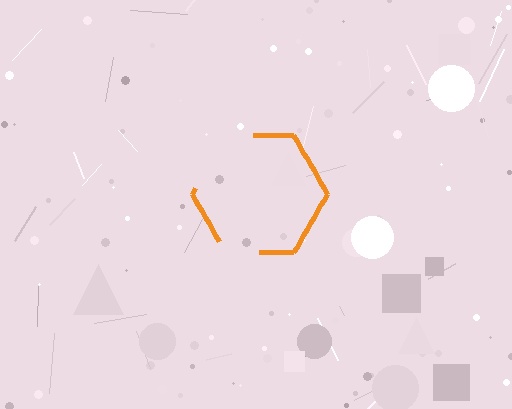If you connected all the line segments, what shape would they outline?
They would outline a hexagon.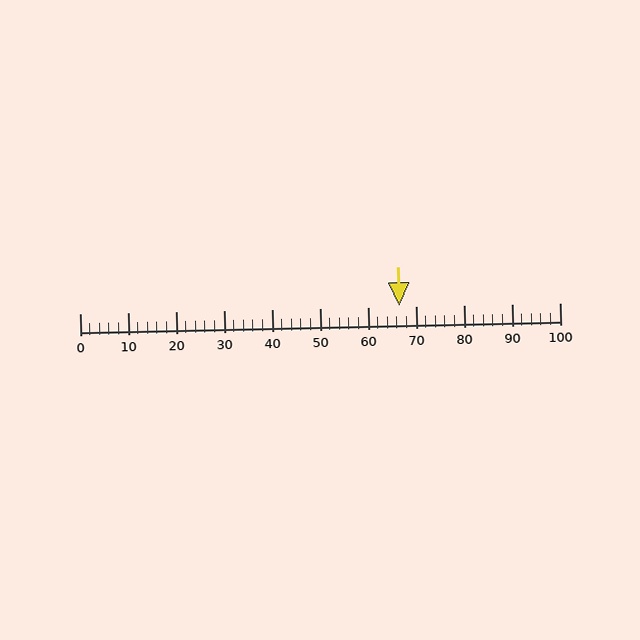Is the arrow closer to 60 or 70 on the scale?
The arrow is closer to 70.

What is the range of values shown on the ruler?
The ruler shows values from 0 to 100.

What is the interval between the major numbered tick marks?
The major tick marks are spaced 10 units apart.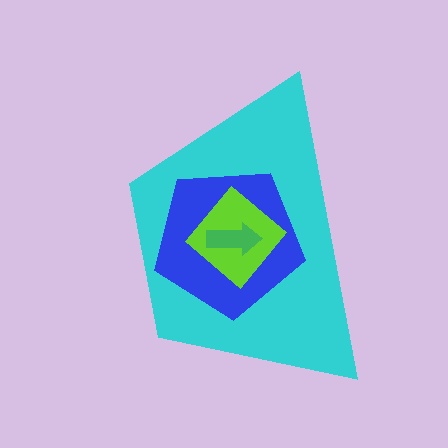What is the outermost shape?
The cyan trapezoid.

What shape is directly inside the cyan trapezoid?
The blue pentagon.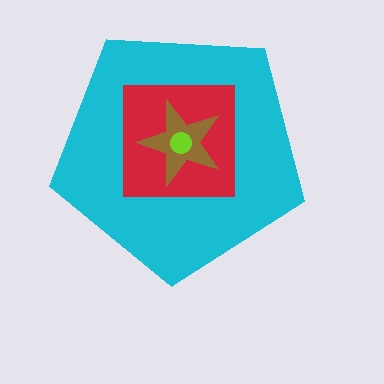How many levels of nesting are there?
4.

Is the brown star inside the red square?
Yes.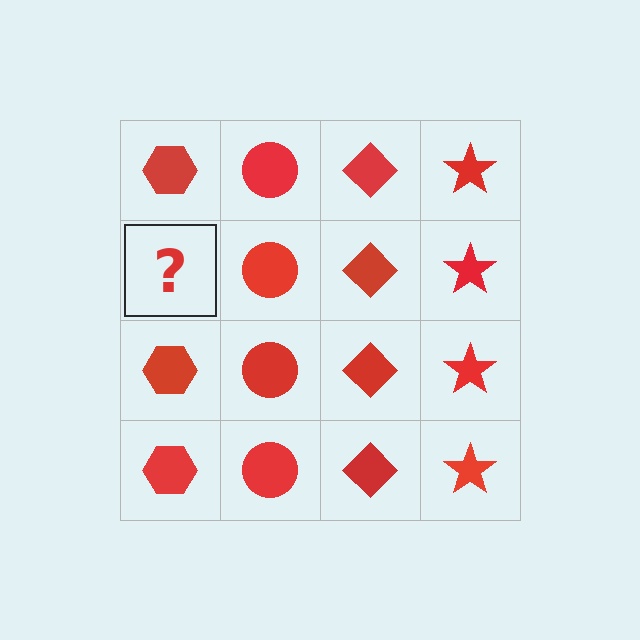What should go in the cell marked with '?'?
The missing cell should contain a red hexagon.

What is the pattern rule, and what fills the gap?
The rule is that each column has a consistent shape. The gap should be filled with a red hexagon.